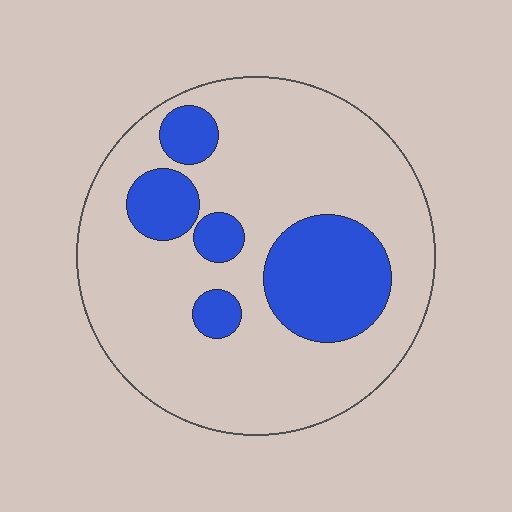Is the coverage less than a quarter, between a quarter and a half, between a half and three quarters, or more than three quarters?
Less than a quarter.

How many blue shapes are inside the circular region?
5.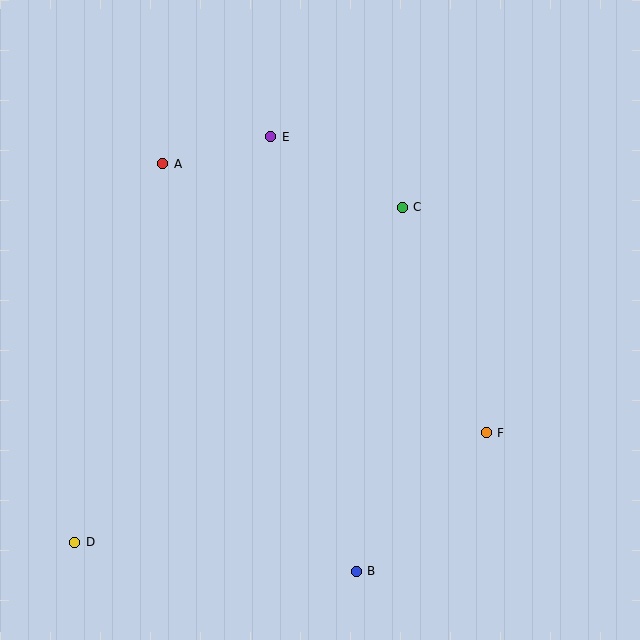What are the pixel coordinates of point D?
Point D is at (75, 542).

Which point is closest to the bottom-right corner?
Point F is closest to the bottom-right corner.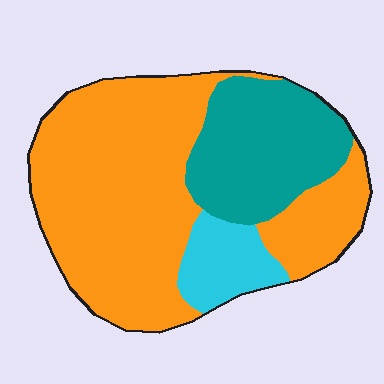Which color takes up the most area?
Orange, at roughly 65%.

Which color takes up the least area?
Cyan, at roughly 10%.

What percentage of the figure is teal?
Teal covers around 25% of the figure.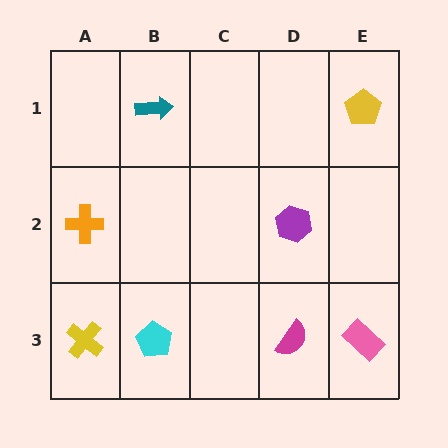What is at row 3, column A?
A yellow cross.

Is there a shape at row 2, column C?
No, that cell is empty.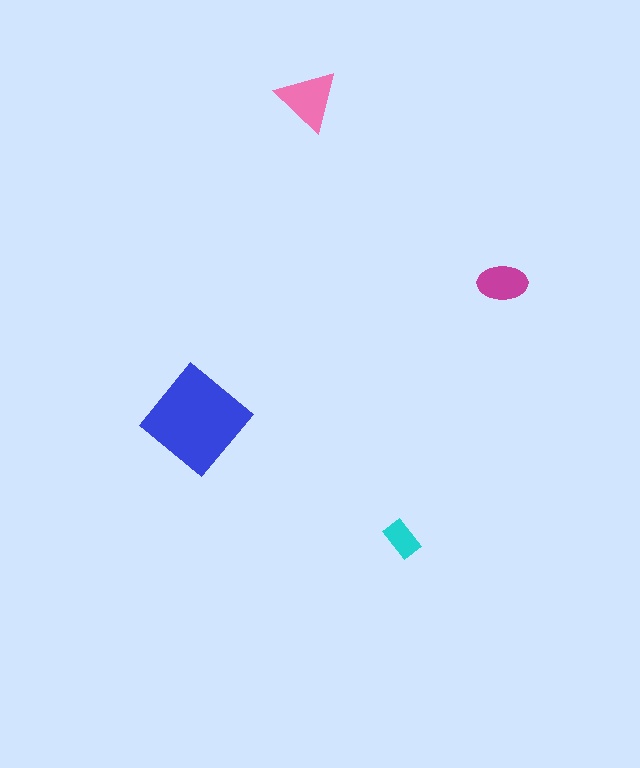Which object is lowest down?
The cyan rectangle is bottommost.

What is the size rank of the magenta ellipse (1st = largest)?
3rd.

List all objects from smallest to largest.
The cyan rectangle, the magenta ellipse, the pink triangle, the blue diamond.